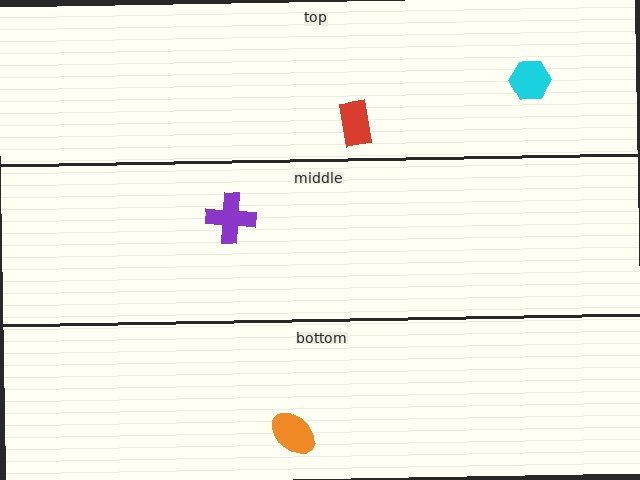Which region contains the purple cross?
The middle region.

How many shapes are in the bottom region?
1.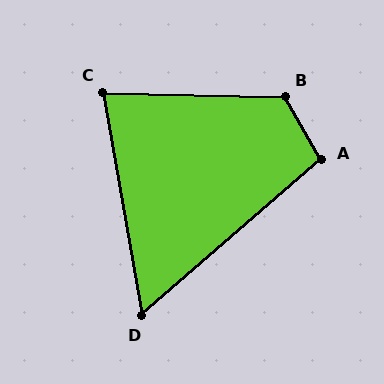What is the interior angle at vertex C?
Approximately 79 degrees (acute).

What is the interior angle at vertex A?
Approximately 101 degrees (obtuse).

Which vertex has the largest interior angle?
B, at approximately 121 degrees.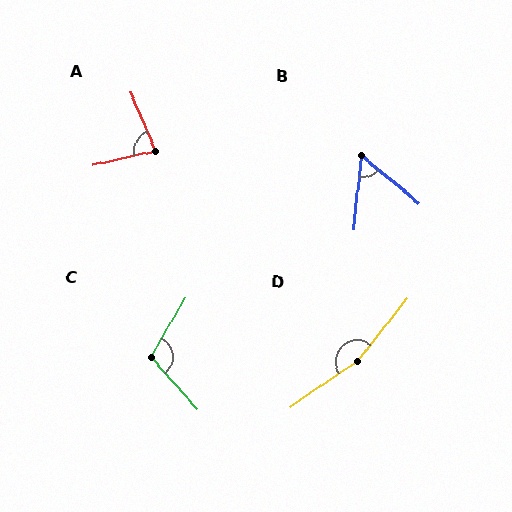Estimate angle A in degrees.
Approximately 80 degrees.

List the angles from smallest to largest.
B (57°), A (80°), C (108°), D (163°).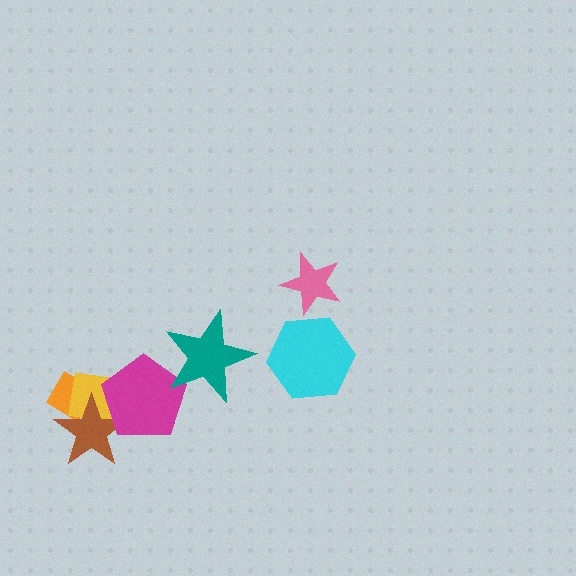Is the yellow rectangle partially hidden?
Yes, it is partially covered by another shape.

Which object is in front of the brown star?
The magenta pentagon is in front of the brown star.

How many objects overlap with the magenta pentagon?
3 objects overlap with the magenta pentagon.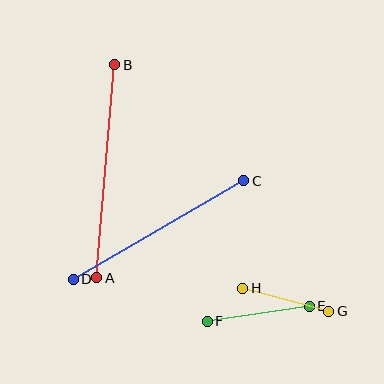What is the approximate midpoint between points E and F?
The midpoint is at approximately (258, 314) pixels.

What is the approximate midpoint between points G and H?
The midpoint is at approximately (286, 300) pixels.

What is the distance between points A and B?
The distance is approximately 214 pixels.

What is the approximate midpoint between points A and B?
The midpoint is at approximately (106, 171) pixels.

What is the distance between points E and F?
The distance is approximately 103 pixels.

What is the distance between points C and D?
The distance is approximately 197 pixels.